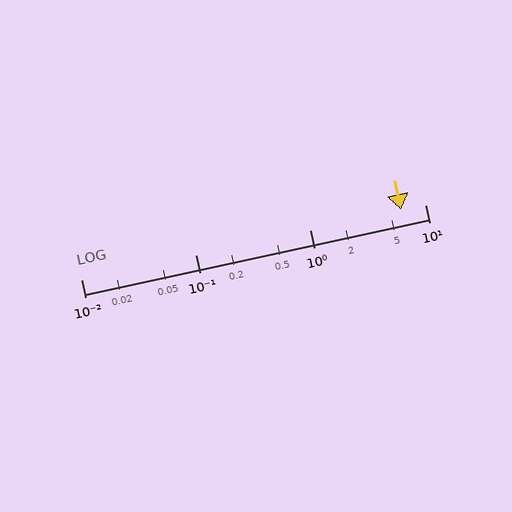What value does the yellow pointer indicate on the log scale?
The pointer indicates approximately 6.2.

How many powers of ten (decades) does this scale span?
The scale spans 3 decades, from 0.01 to 10.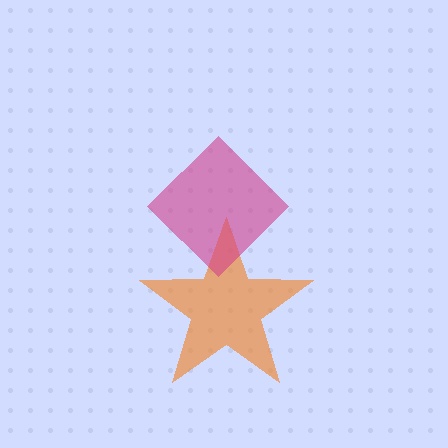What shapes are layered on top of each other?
The layered shapes are: an orange star, a magenta diamond.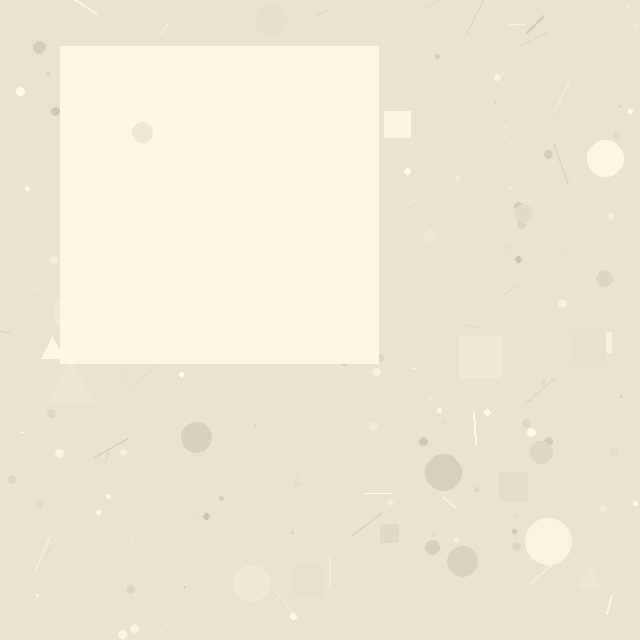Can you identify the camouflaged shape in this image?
The camouflaged shape is a square.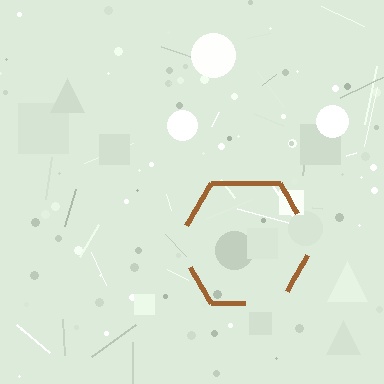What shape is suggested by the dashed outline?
The dashed outline suggests a hexagon.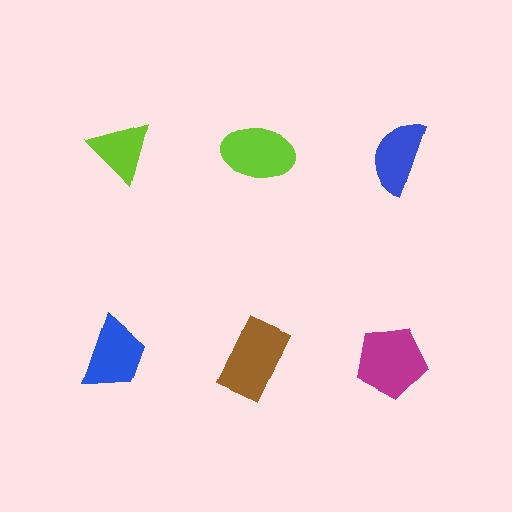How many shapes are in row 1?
3 shapes.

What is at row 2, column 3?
A magenta pentagon.